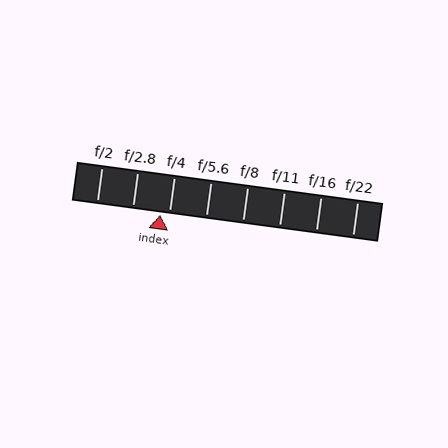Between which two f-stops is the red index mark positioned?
The index mark is between f/2.8 and f/4.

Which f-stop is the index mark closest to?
The index mark is closest to f/4.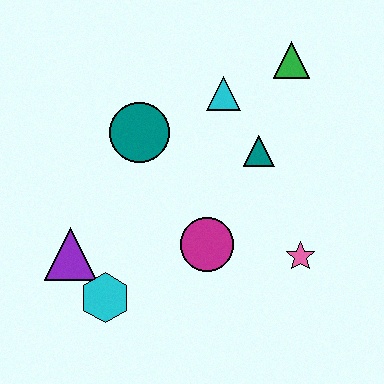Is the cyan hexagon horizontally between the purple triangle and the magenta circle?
Yes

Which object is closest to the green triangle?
The cyan triangle is closest to the green triangle.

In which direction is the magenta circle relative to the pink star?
The magenta circle is to the left of the pink star.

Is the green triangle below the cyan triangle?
No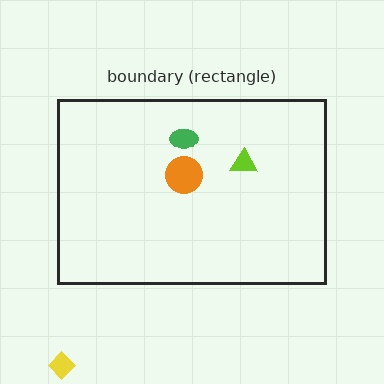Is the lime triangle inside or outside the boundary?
Inside.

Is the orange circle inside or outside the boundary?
Inside.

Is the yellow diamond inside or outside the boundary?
Outside.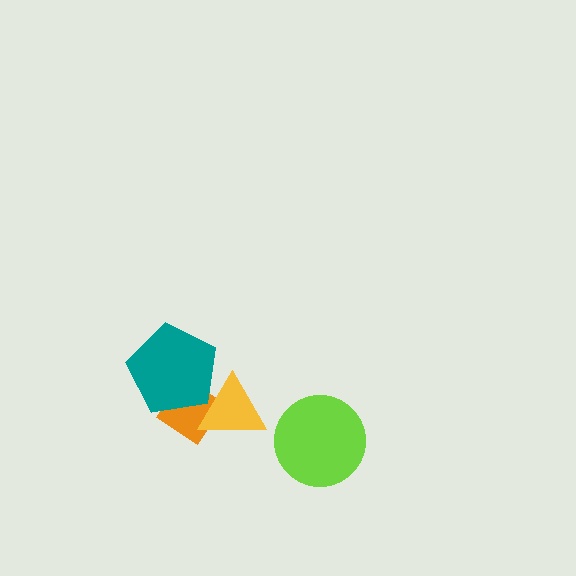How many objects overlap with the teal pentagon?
2 objects overlap with the teal pentagon.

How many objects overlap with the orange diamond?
2 objects overlap with the orange diamond.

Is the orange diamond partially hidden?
Yes, it is partially covered by another shape.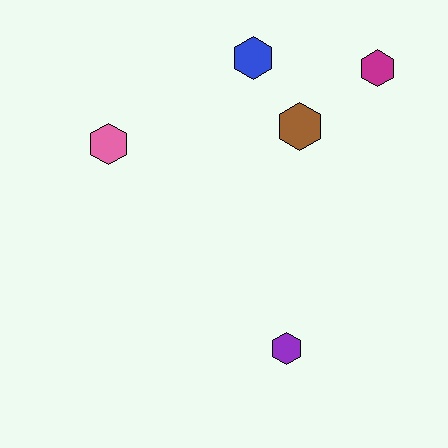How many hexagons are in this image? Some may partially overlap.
There are 5 hexagons.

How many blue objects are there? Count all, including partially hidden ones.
There is 1 blue object.